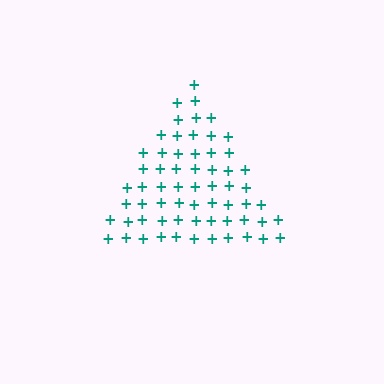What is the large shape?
The large shape is a triangle.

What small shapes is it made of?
It is made of small plus signs.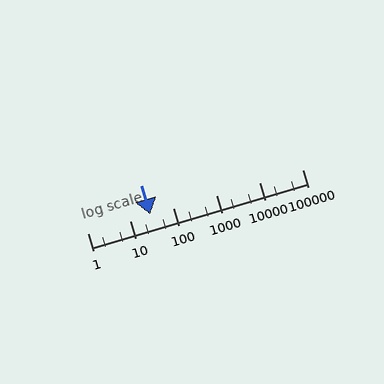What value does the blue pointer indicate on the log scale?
The pointer indicates approximately 29.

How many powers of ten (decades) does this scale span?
The scale spans 5 decades, from 1 to 100000.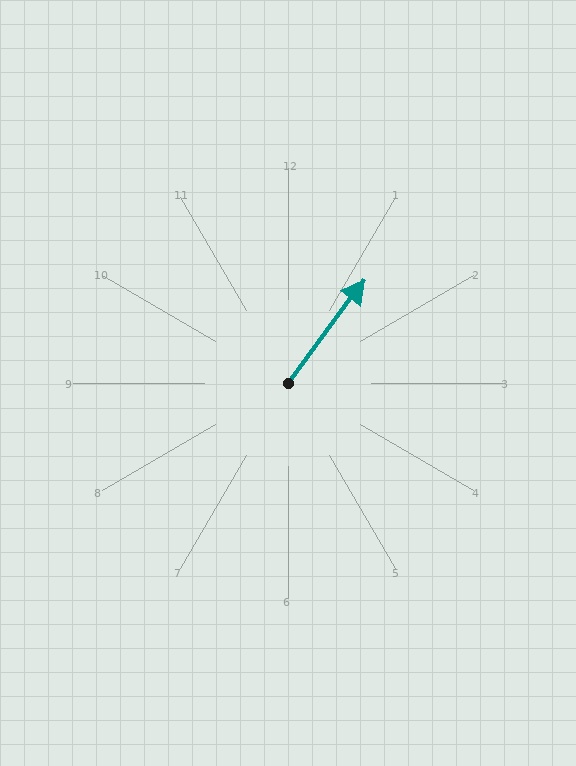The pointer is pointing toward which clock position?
Roughly 1 o'clock.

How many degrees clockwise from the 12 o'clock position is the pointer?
Approximately 36 degrees.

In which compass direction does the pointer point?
Northeast.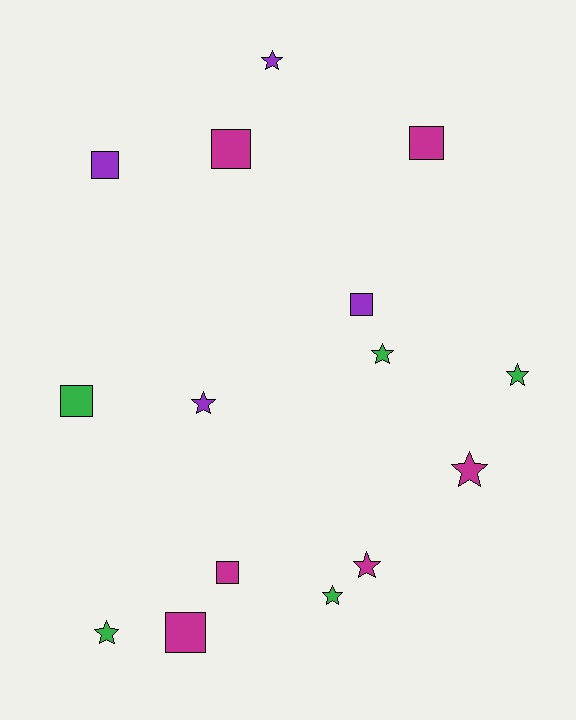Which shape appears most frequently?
Star, with 8 objects.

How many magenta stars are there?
There are 2 magenta stars.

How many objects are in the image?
There are 15 objects.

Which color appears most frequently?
Magenta, with 6 objects.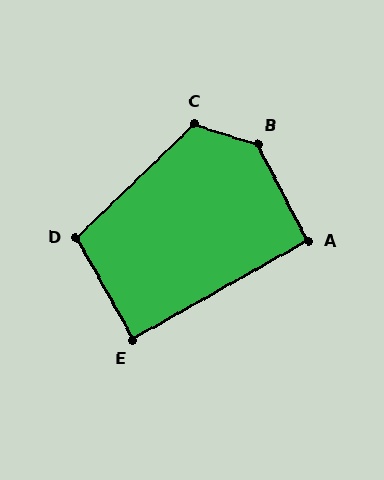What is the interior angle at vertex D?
Approximately 105 degrees (obtuse).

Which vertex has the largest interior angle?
B, at approximately 135 degrees.